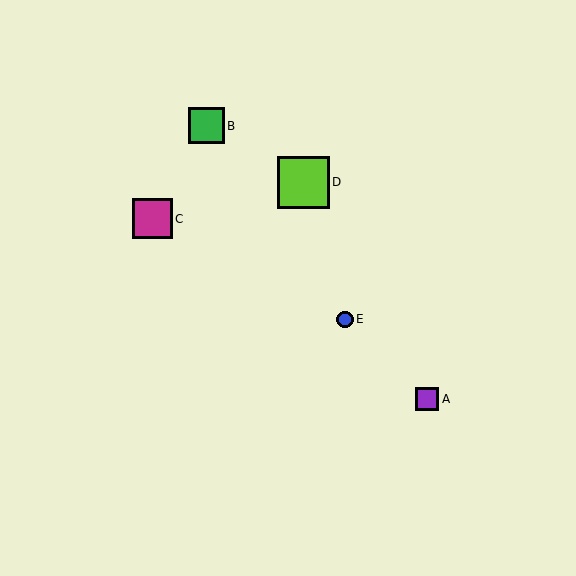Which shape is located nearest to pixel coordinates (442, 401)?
The purple square (labeled A) at (427, 399) is nearest to that location.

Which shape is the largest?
The lime square (labeled D) is the largest.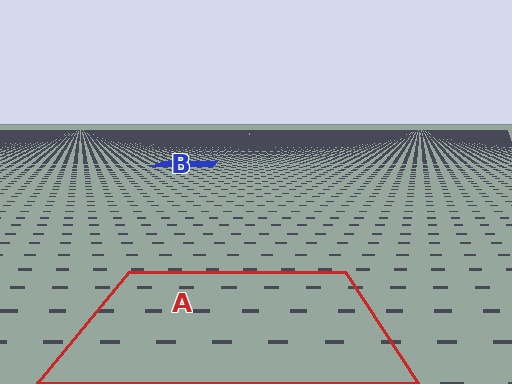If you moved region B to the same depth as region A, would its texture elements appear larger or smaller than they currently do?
They would appear larger. At a closer depth, the same texture elements are projected at a bigger on-screen size.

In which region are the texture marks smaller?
The texture marks are smaller in region B, because it is farther away.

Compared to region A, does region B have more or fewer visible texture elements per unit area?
Region B has more texture elements per unit area — they are packed more densely because it is farther away.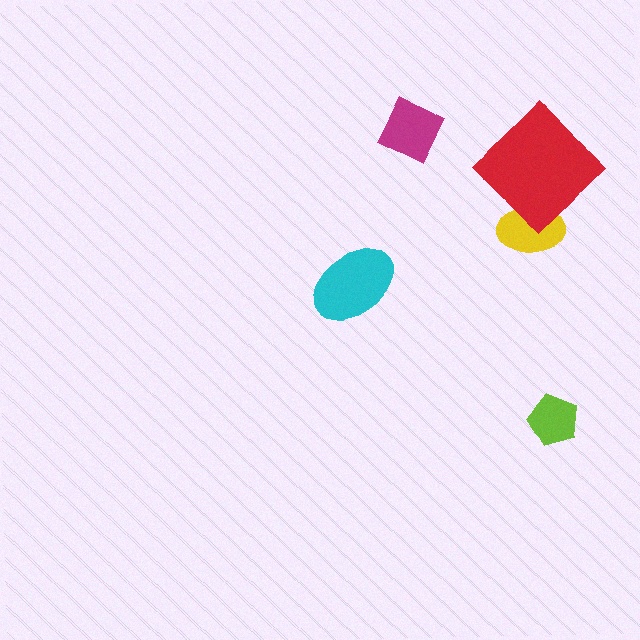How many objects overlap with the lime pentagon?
0 objects overlap with the lime pentagon.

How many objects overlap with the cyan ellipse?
0 objects overlap with the cyan ellipse.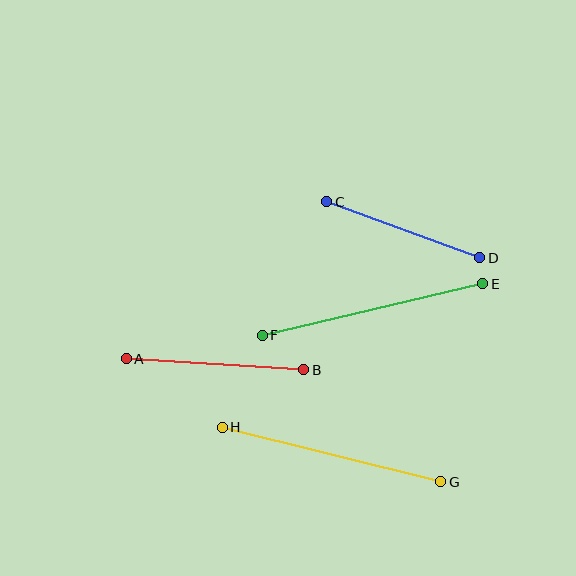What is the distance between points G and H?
The distance is approximately 226 pixels.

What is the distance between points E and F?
The distance is approximately 227 pixels.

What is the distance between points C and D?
The distance is approximately 163 pixels.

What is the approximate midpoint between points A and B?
The midpoint is at approximately (215, 364) pixels.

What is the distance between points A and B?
The distance is approximately 178 pixels.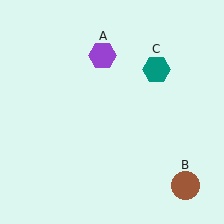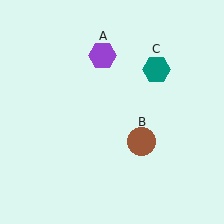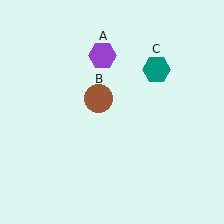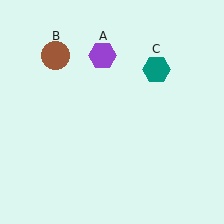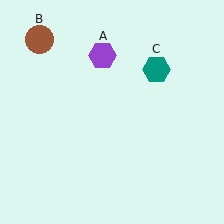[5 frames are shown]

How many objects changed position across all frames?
1 object changed position: brown circle (object B).